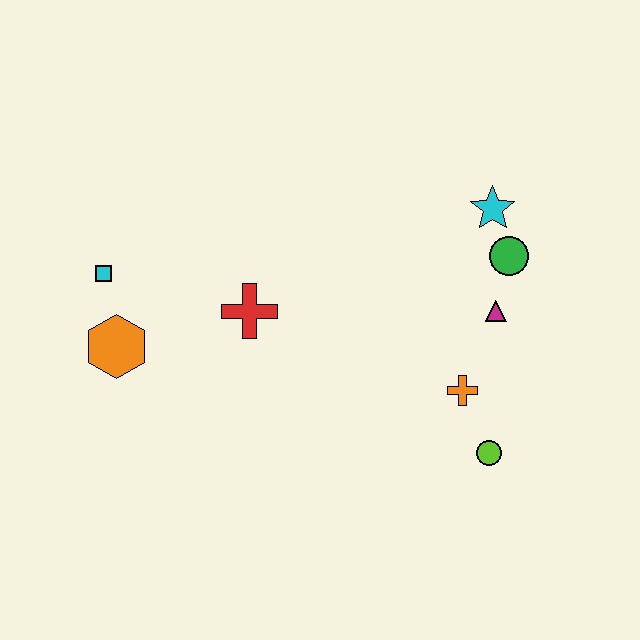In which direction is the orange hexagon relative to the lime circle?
The orange hexagon is to the left of the lime circle.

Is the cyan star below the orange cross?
No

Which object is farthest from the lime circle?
The cyan square is farthest from the lime circle.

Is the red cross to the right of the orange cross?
No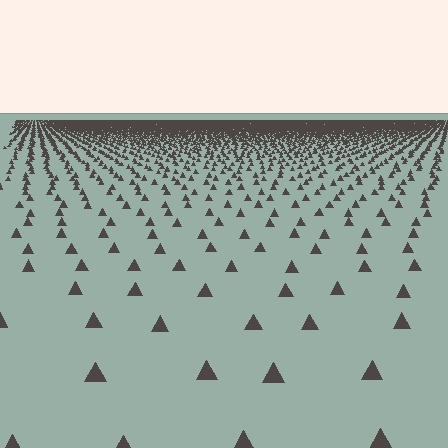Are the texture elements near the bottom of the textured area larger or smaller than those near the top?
Larger. Near the bottom, elements are closer to the viewer and appear at a bigger on-screen size.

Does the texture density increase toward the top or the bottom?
Density increases toward the top.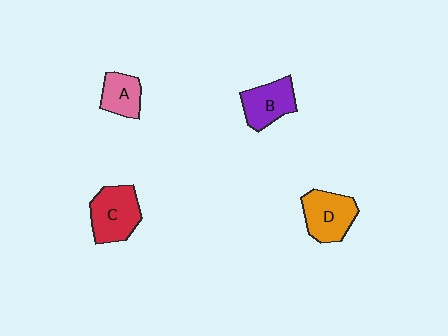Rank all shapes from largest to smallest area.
From largest to smallest: C (red), D (orange), B (purple), A (pink).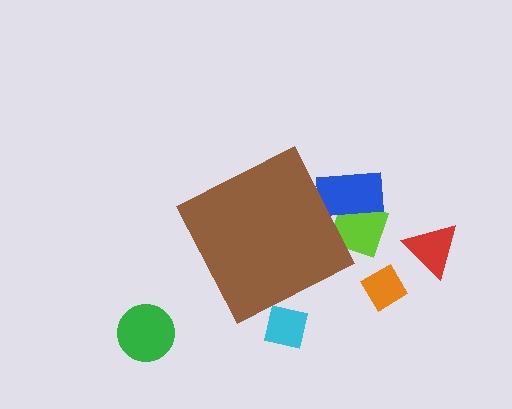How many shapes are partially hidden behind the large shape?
3 shapes are partially hidden.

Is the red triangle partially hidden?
No, the red triangle is fully visible.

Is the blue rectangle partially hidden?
Yes, the blue rectangle is partially hidden behind the brown diamond.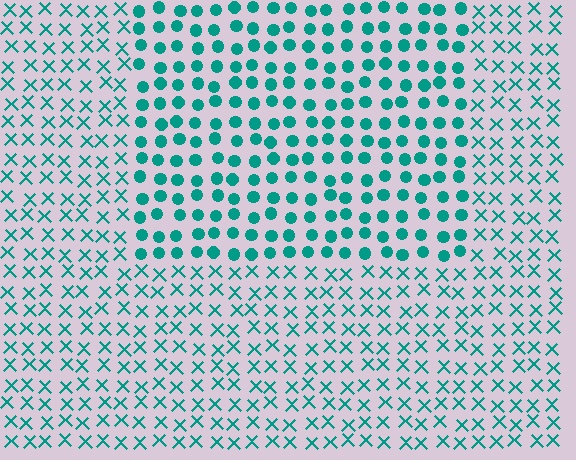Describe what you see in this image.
The image is filled with small teal elements arranged in a uniform grid. A rectangle-shaped region contains circles, while the surrounding area contains X marks. The boundary is defined purely by the change in element shape.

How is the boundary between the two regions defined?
The boundary is defined by a change in element shape: circles inside vs. X marks outside. All elements share the same color and spacing.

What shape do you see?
I see a rectangle.